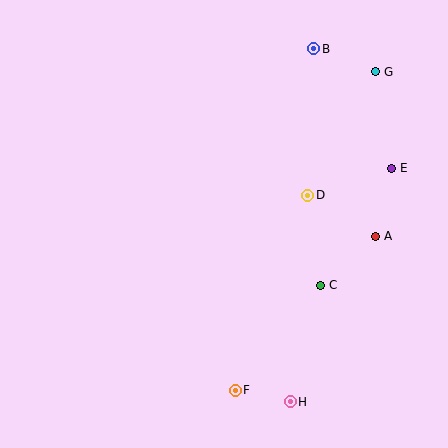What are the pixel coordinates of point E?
Point E is at (392, 168).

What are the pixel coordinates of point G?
Point G is at (376, 72).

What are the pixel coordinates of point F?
Point F is at (235, 390).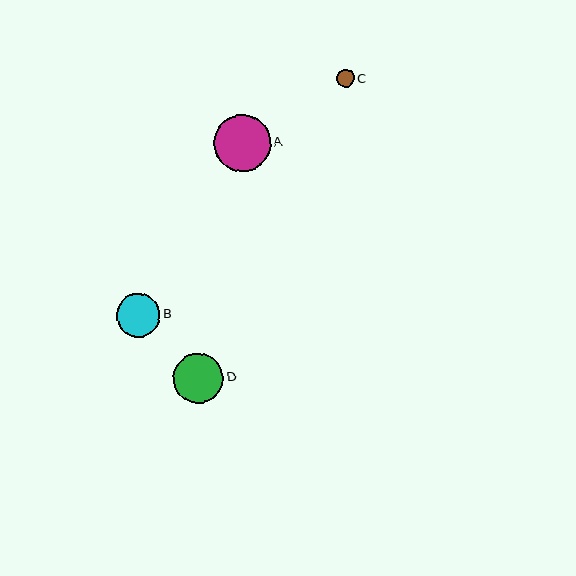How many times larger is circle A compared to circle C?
Circle A is approximately 3.2 times the size of circle C.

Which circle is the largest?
Circle A is the largest with a size of approximately 57 pixels.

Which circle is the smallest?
Circle C is the smallest with a size of approximately 18 pixels.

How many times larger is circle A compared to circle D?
Circle A is approximately 1.1 times the size of circle D.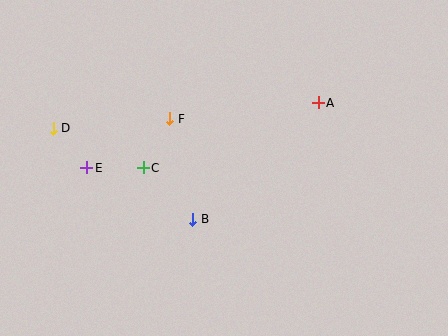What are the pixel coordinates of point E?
Point E is at (87, 168).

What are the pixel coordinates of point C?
Point C is at (143, 168).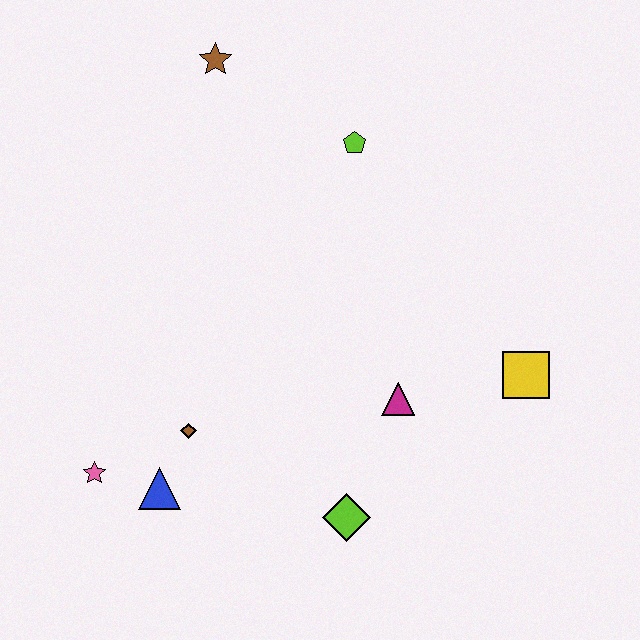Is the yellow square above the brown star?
No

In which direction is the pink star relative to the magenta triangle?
The pink star is to the left of the magenta triangle.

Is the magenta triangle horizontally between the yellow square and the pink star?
Yes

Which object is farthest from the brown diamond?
The brown star is farthest from the brown diamond.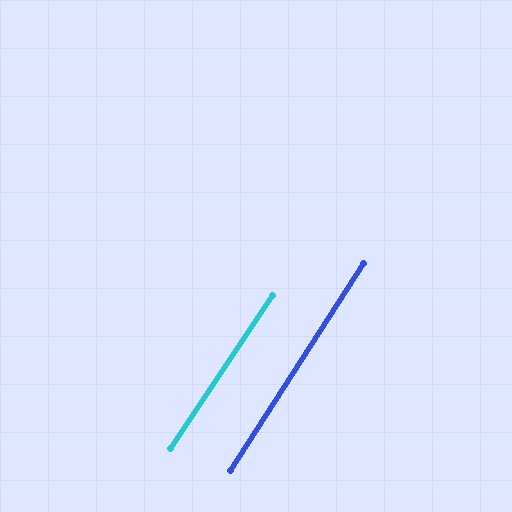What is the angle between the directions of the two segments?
Approximately 1 degree.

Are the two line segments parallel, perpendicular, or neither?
Parallel — their directions differ by only 1.1°.